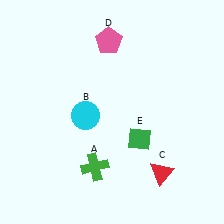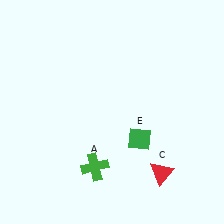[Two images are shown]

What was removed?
The pink pentagon (D), the cyan circle (B) were removed in Image 2.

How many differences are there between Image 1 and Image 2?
There are 2 differences between the two images.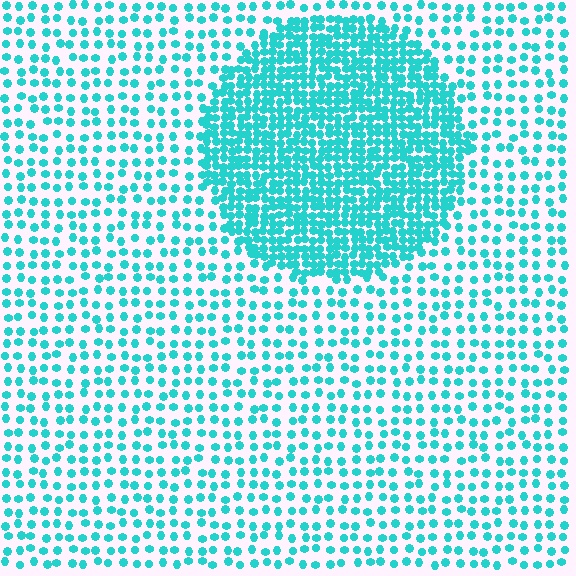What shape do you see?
I see a circle.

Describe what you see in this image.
The image contains small cyan elements arranged at two different densities. A circle-shaped region is visible where the elements are more densely packed than the surrounding area.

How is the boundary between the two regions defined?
The boundary is defined by a change in element density (approximately 2.5x ratio). All elements are the same color, size, and shape.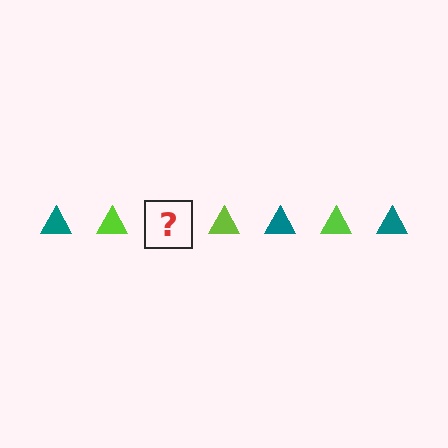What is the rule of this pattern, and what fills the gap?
The rule is that the pattern cycles through teal, lime triangles. The gap should be filled with a teal triangle.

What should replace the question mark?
The question mark should be replaced with a teal triangle.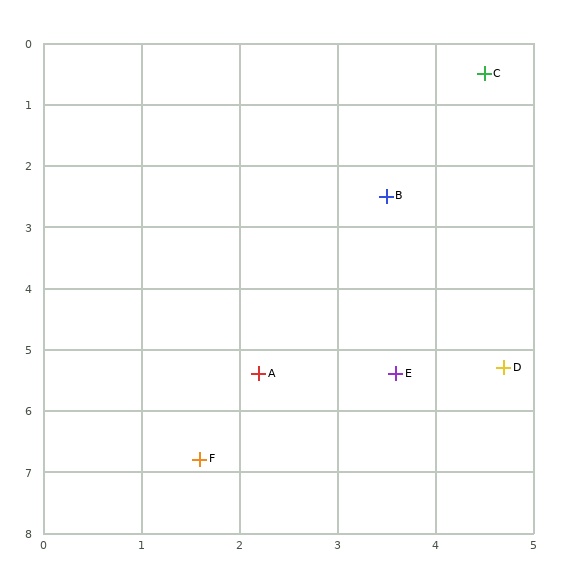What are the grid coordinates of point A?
Point A is at approximately (2.2, 5.4).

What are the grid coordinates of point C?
Point C is at approximately (4.5, 0.5).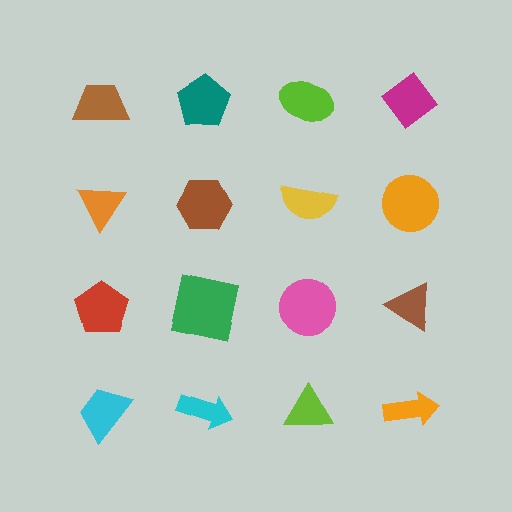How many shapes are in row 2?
4 shapes.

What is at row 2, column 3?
A yellow semicircle.